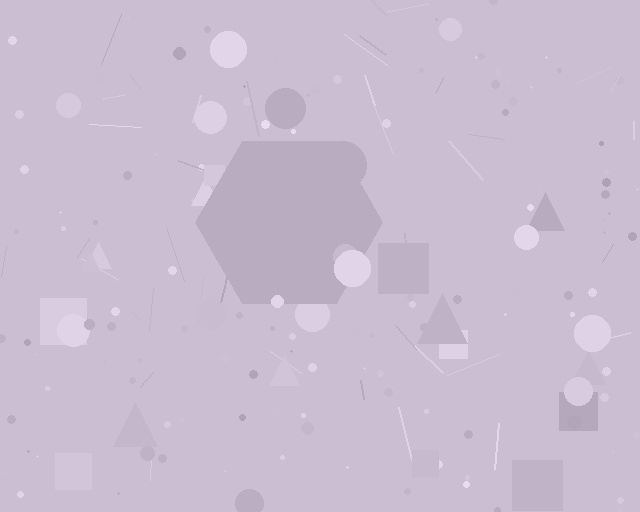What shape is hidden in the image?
A hexagon is hidden in the image.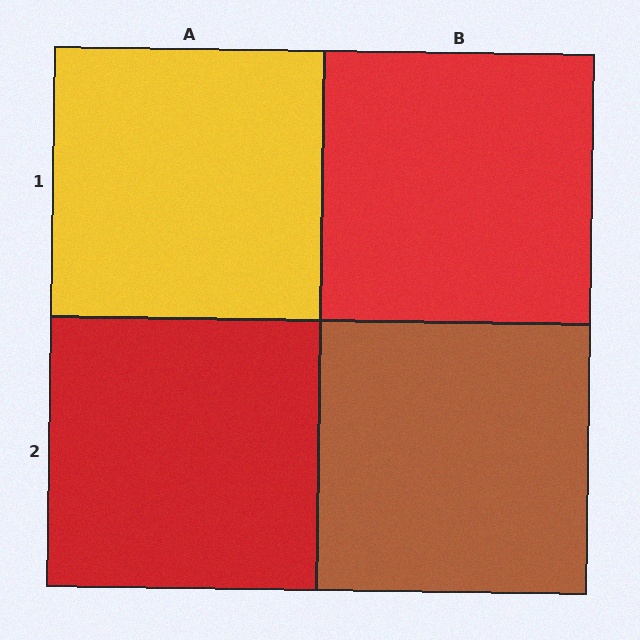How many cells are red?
2 cells are red.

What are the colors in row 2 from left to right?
Red, brown.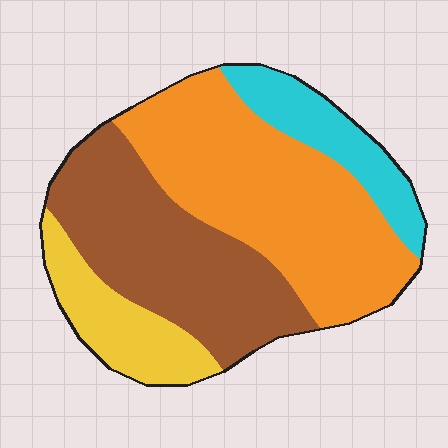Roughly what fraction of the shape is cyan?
Cyan covers roughly 15% of the shape.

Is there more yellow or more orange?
Orange.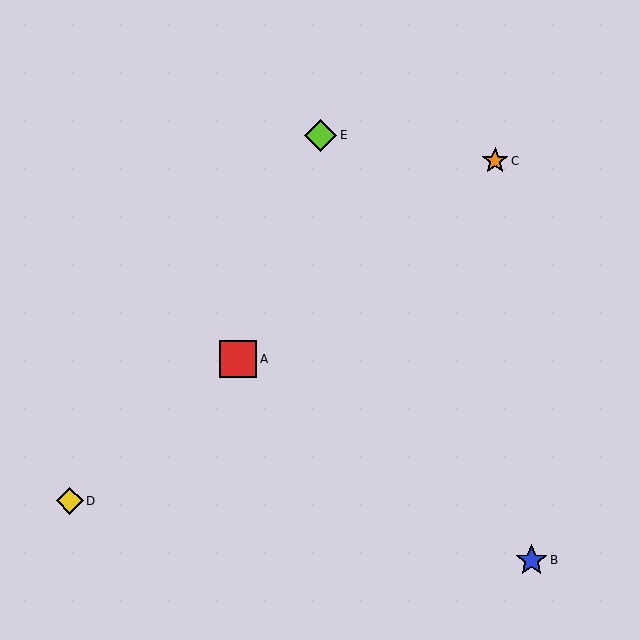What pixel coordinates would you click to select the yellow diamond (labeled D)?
Click at (70, 501) to select the yellow diamond D.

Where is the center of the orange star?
The center of the orange star is at (495, 161).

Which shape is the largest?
The red square (labeled A) is the largest.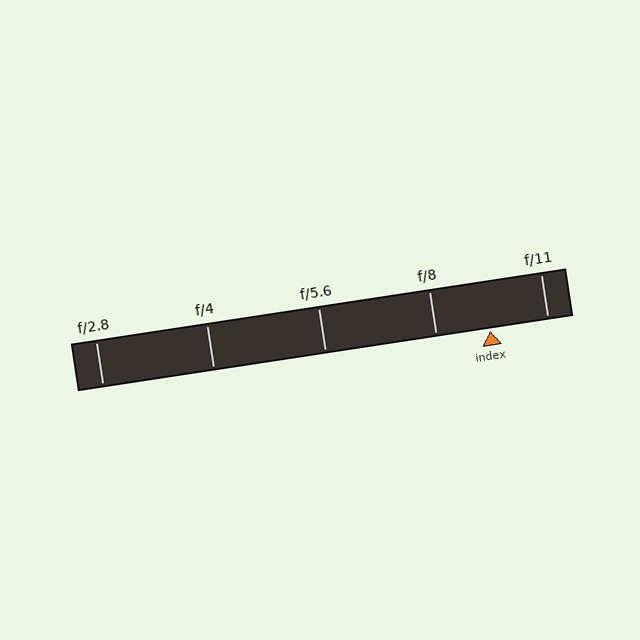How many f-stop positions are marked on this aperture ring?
There are 5 f-stop positions marked.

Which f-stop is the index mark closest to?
The index mark is closest to f/8.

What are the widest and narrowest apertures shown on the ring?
The widest aperture shown is f/2.8 and the narrowest is f/11.